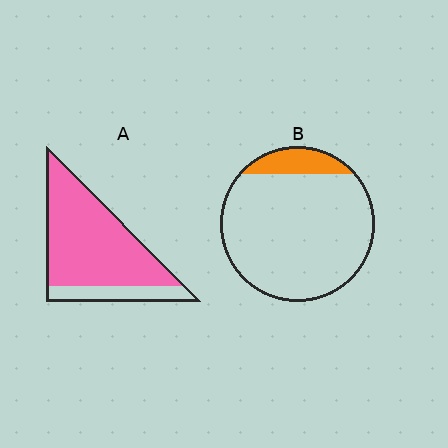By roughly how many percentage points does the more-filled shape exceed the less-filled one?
By roughly 70 percentage points (A over B).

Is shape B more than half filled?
No.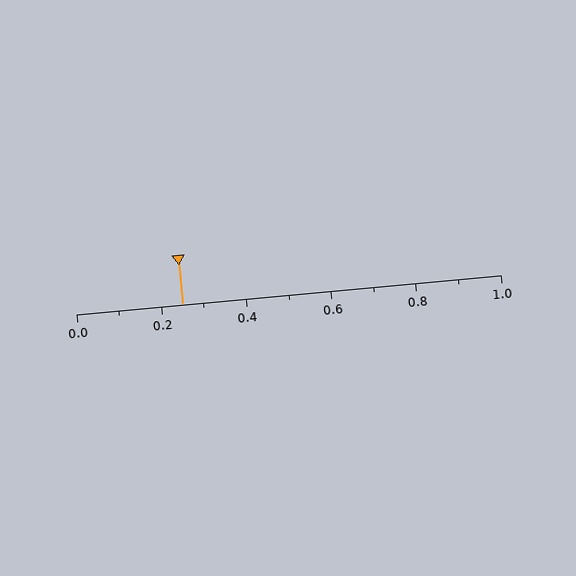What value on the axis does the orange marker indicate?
The marker indicates approximately 0.25.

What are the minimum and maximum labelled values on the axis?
The axis runs from 0.0 to 1.0.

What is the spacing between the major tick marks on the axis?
The major ticks are spaced 0.2 apart.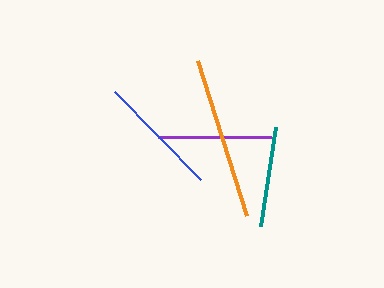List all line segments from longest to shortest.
From longest to shortest: orange, blue, purple, teal.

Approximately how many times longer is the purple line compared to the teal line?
The purple line is approximately 1.1 times the length of the teal line.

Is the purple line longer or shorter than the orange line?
The orange line is longer than the purple line.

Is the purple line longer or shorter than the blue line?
The blue line is longer than the purple line.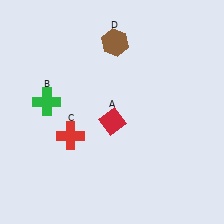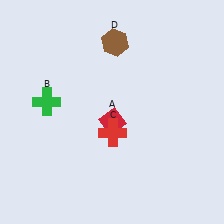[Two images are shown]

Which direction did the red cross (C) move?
The red cross (C) moved right.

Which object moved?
The red cross (C) moved right.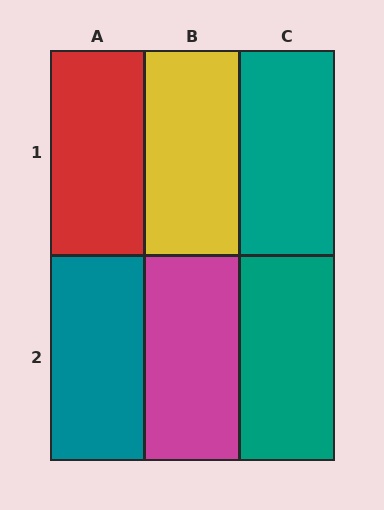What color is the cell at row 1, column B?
Yellow.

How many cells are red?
1 cell is red.